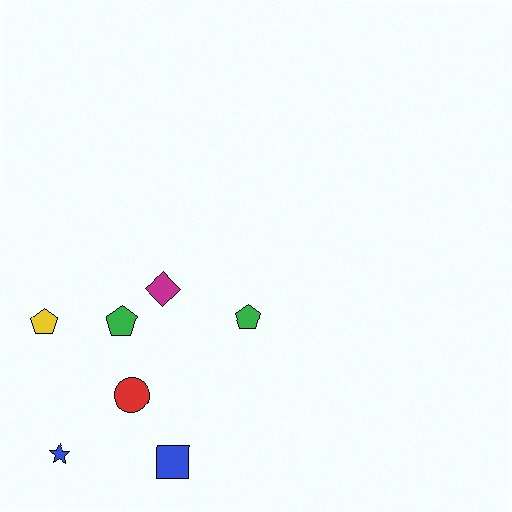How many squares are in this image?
There is 1 square.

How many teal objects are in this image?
There are no teal objects.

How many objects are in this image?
There are 7 objects.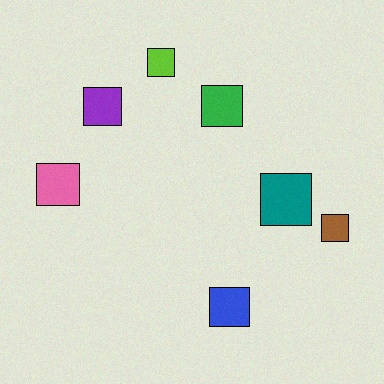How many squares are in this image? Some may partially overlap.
There are 7 squares.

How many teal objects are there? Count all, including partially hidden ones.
There is 1 teal object.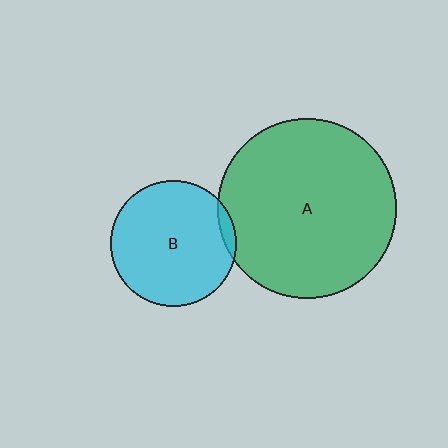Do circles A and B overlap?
Yes.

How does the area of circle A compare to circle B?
Approximately 2.0 times.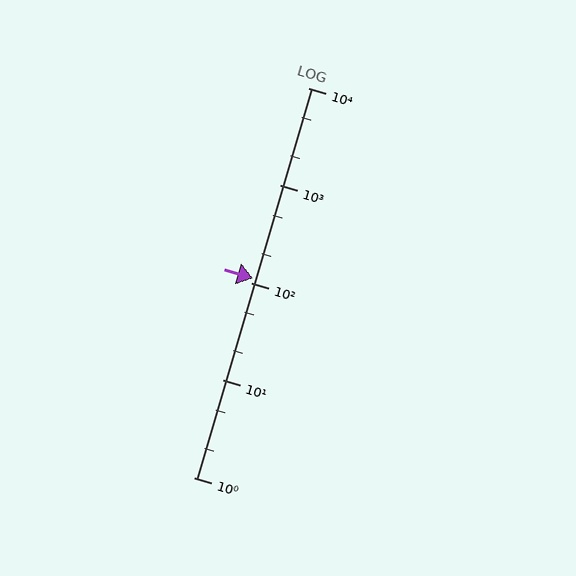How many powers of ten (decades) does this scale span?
The scale spans 4 decades, from 1 to 10000.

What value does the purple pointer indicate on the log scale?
The pointer indicates approximately 110.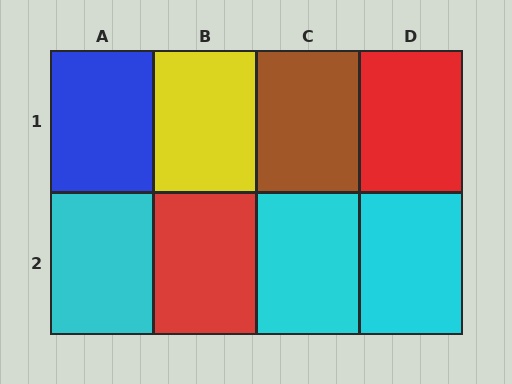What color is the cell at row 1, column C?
Brown.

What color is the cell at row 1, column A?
Blue.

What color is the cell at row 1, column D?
Red.